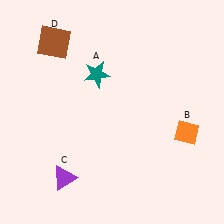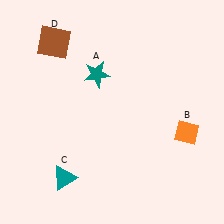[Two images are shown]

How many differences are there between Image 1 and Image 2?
There is 1 difference between the two images.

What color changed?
The triangle (C) changed from purple in Image 1 to teal in Image 2.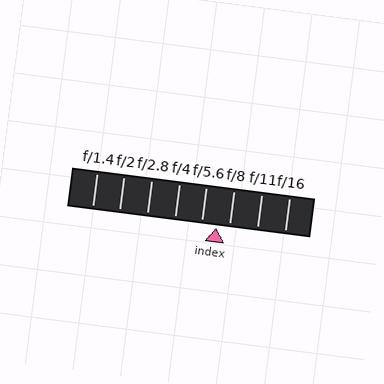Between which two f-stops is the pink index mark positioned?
The index mark is between f/5.6 and f/8.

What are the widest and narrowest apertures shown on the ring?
The widest aperture shown is f/1.4 and the narrowest is f/16.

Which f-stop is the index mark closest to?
The index mark is closest to f/8.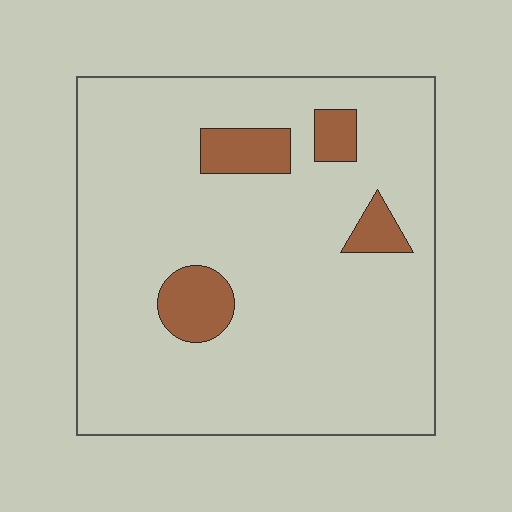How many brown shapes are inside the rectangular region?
4.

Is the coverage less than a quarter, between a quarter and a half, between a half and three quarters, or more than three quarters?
Less than a quarter.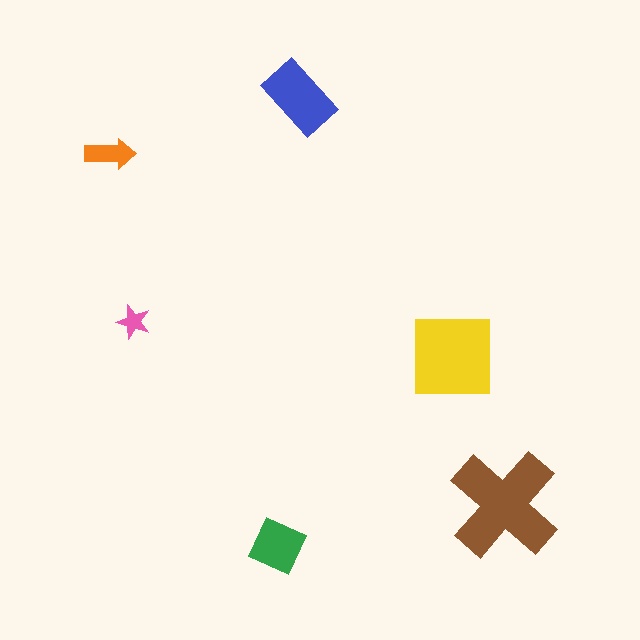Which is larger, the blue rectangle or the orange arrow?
The blue rectangle.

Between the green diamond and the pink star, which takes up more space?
The green diamond.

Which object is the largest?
The brown cross.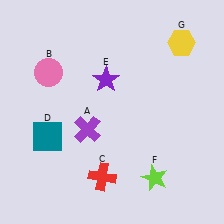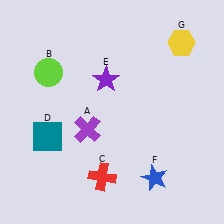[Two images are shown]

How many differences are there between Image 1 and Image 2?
There are 2 differences between the two images.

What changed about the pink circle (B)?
In Image 1, B is pink. In Image 2, it changed to lime.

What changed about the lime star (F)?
In Image 1, F is lime. In Image 2, it changed to blue.